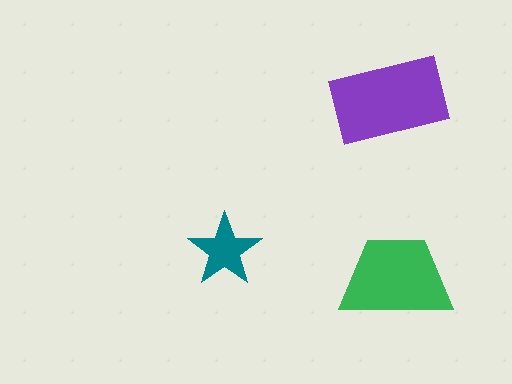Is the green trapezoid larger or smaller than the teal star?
Larger.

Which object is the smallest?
The teal star.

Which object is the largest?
The purple rectangle.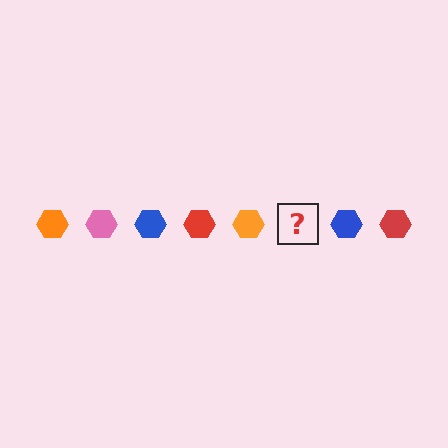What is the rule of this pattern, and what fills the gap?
The rule is that the pattern cycles through orange, pink, blue, red hexagons. The gap should be filled with a pink hexagon.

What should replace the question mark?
The question mark should be replaced with a pink hexagon.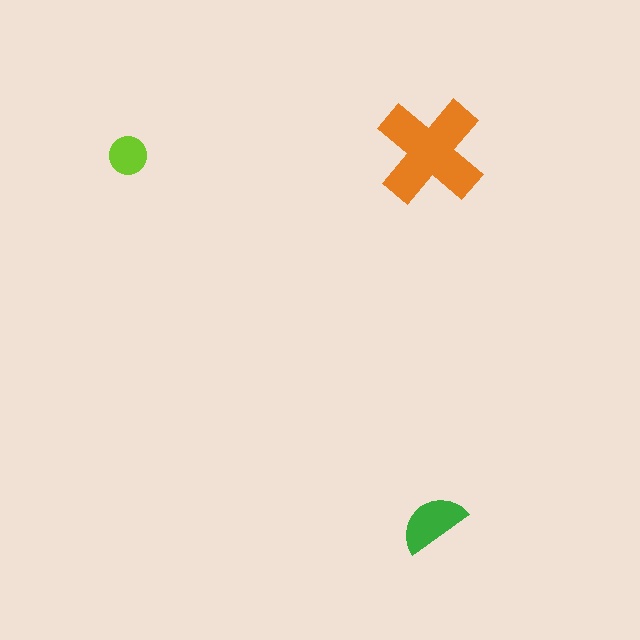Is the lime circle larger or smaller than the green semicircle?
Smaller.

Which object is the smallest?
The lime circle.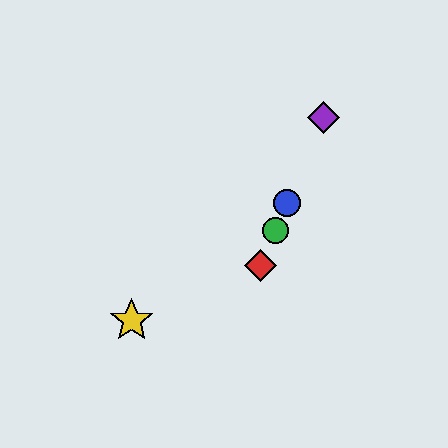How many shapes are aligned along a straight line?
4 shapes (the red diamond, the blue circle, the green circle, the purple diamond) are aligned along a straight line.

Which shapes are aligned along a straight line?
The red diamond, the blue circle, the green circle, the purple diamond are aligned along a straight line.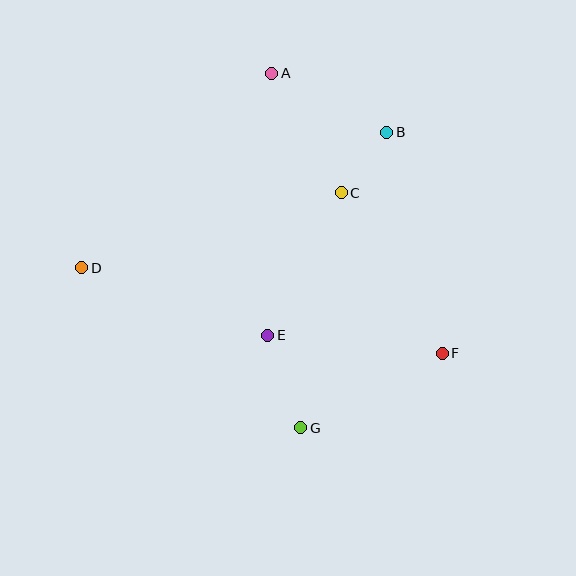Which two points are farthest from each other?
Points D and F are farthest from each other.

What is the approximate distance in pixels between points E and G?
The distance between E and G is approximately 98 pixels.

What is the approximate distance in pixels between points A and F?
The distance between A and F is approximately 328 pixels.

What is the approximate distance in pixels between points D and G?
The distance between D and G is approximately 271 pixels.